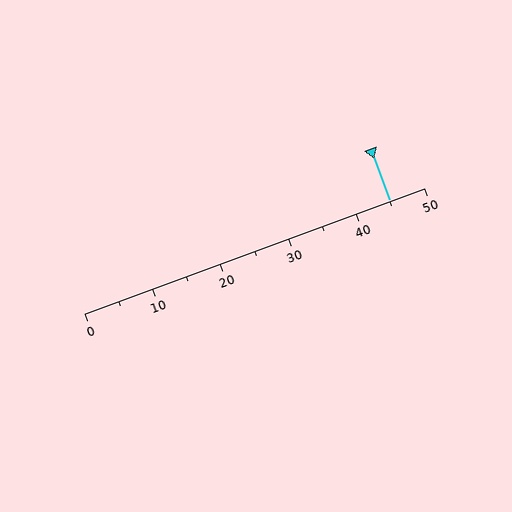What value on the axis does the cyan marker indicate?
The marker indicates approximately 45.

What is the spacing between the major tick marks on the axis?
The major ticks are spaced 10 apart.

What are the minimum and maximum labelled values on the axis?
The axis runs from 0 to 50.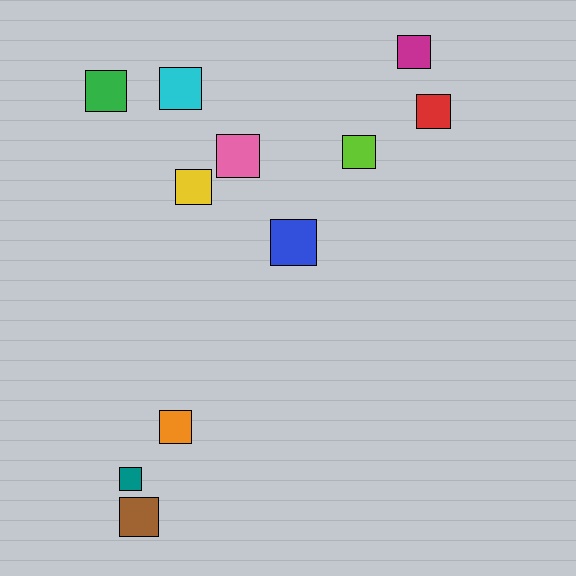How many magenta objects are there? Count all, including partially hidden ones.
There is 1 magenta object.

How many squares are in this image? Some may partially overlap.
There are 11 squares.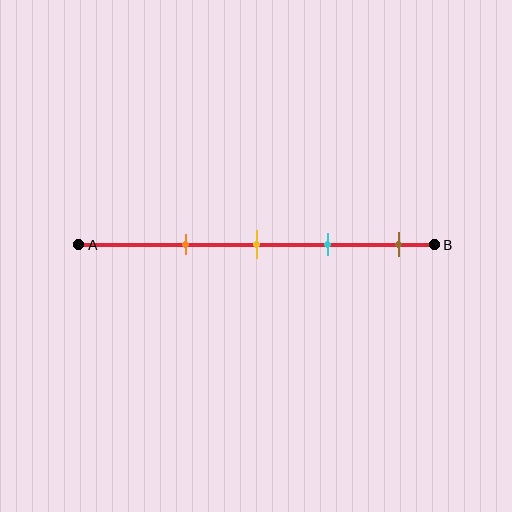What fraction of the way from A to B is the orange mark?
The orange mark is approximately 30% (0.3) of the way from A to B.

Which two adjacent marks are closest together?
The yellow and cyan marks are the closest adjacent pair.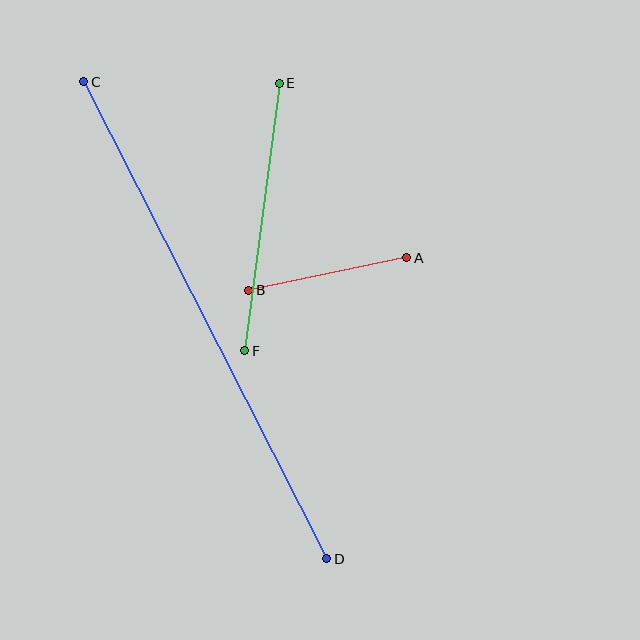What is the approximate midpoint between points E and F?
The midpoint is at approximately (262, 217) pixels.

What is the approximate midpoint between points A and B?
The midpoint is at approximately (328, 274) pixels.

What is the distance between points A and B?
The distance is approximately 161 pixels.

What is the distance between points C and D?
The distance is approximately 536 pixels.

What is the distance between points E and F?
The distance is approximately 270 pixels.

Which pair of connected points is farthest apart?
Points C and D are farthest apart.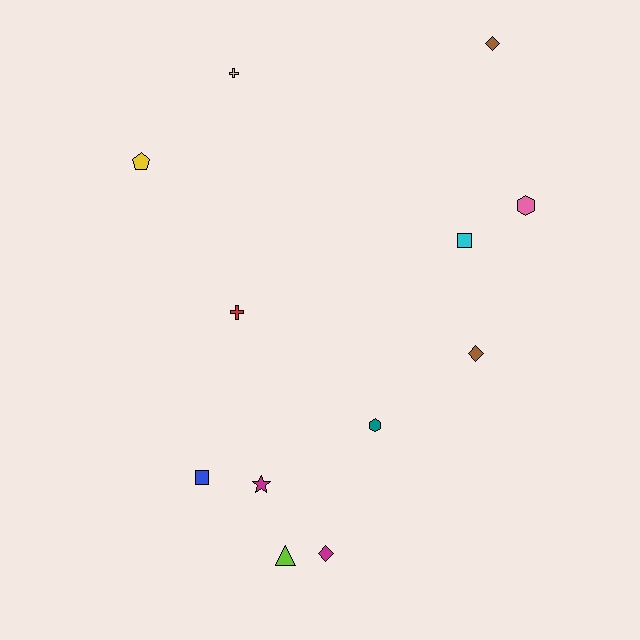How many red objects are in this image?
There is 1 red object.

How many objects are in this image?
There are 12 objects.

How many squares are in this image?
There are 2 squares.